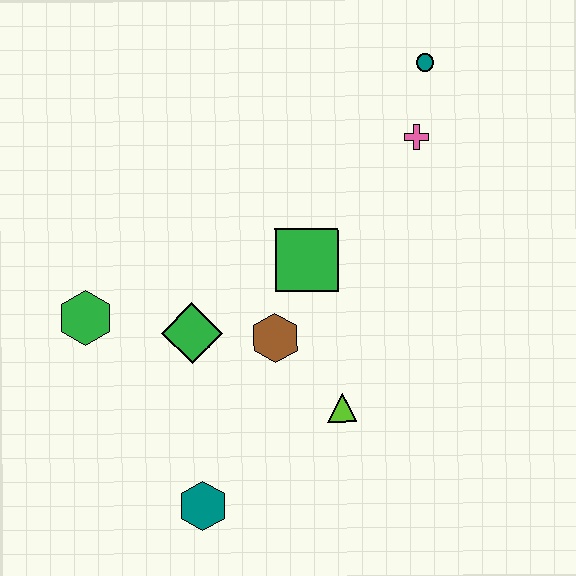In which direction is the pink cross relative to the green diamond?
The pink cross is to the right of the green diamond.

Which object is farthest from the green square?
The teal hexagon is farthest from the green square.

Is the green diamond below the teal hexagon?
No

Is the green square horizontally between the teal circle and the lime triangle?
No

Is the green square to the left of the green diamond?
No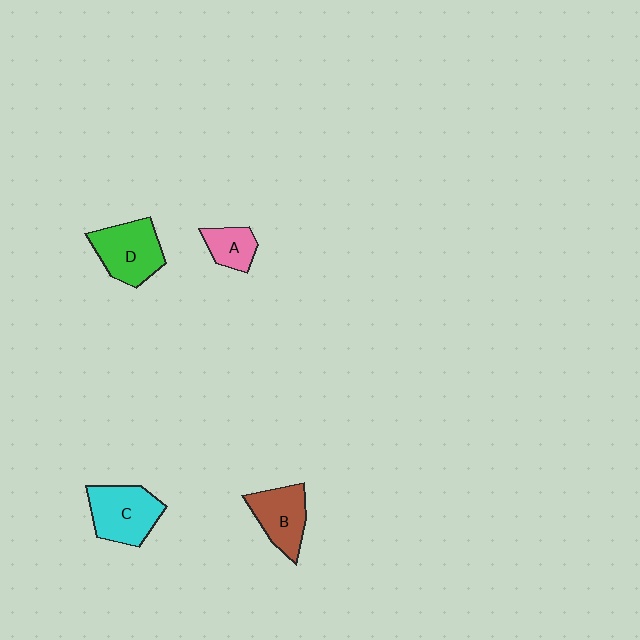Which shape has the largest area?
Shape C (cyan).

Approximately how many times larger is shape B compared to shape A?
Approximately 1.6 times.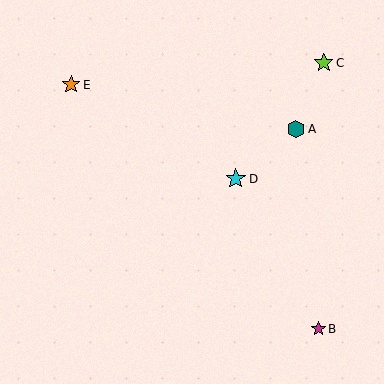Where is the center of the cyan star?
The center of the cyan star is at (236, 179).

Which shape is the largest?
The cyan star (labeled D) is the largest.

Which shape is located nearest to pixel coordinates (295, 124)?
The teal hexagon (labeled A) at (296, 129) is nearest to that location.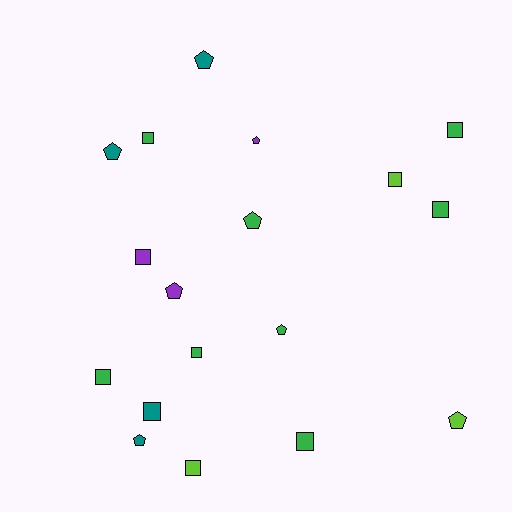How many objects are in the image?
There are 18 objects.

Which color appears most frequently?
Green, with 8 objects.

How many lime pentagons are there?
There is 1 lime pentagon.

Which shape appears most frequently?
Square, with 10 objects.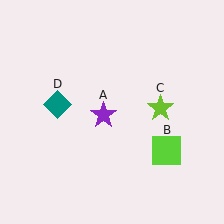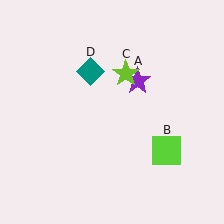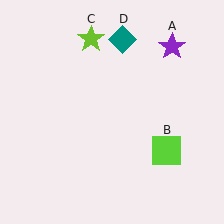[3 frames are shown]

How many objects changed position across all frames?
3 objects changed position: purple star (object A), lime star (object C), teal diamond (object D).